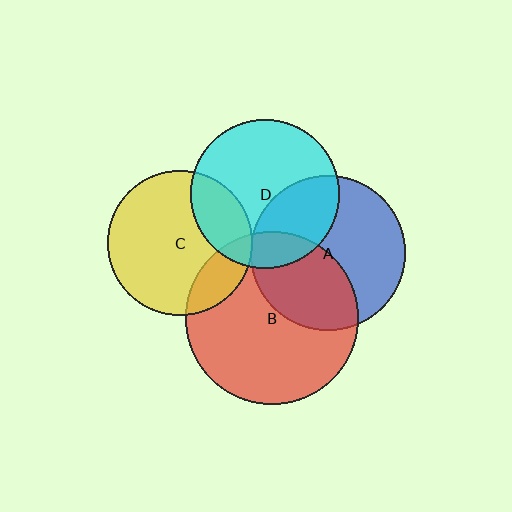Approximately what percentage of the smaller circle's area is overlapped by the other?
Approximately 5%.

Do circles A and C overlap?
Yes.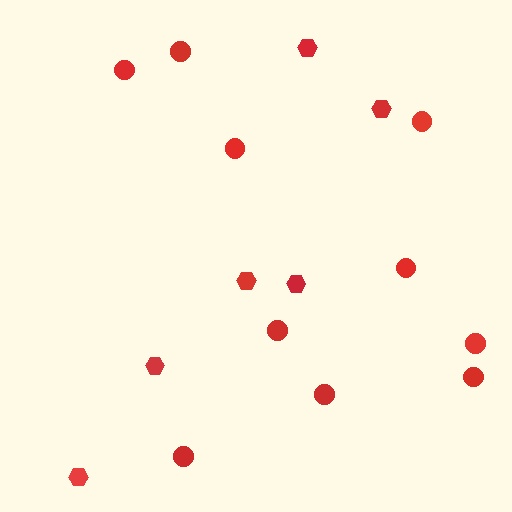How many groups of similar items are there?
There are 2 groups: one group of hexagons (6) and one group of circles (10).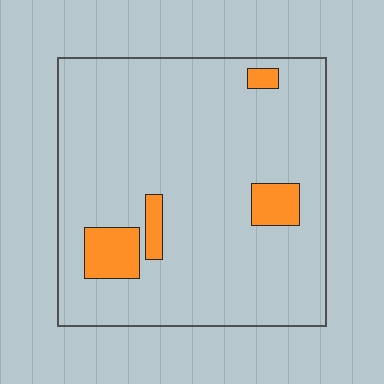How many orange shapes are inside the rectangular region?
4.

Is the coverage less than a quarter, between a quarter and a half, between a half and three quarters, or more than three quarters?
Less than a quarter.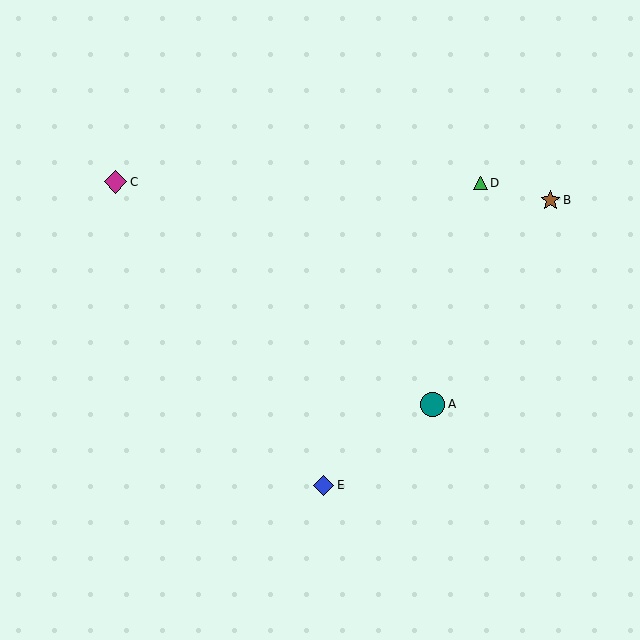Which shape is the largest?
The teal circle (labeled A) is the largest.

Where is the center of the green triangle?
The center of the green triangle is at (481, 183).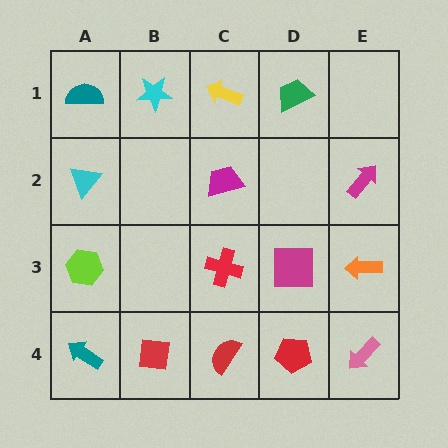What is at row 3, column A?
A lime hexagon.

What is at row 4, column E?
A pink arrow.